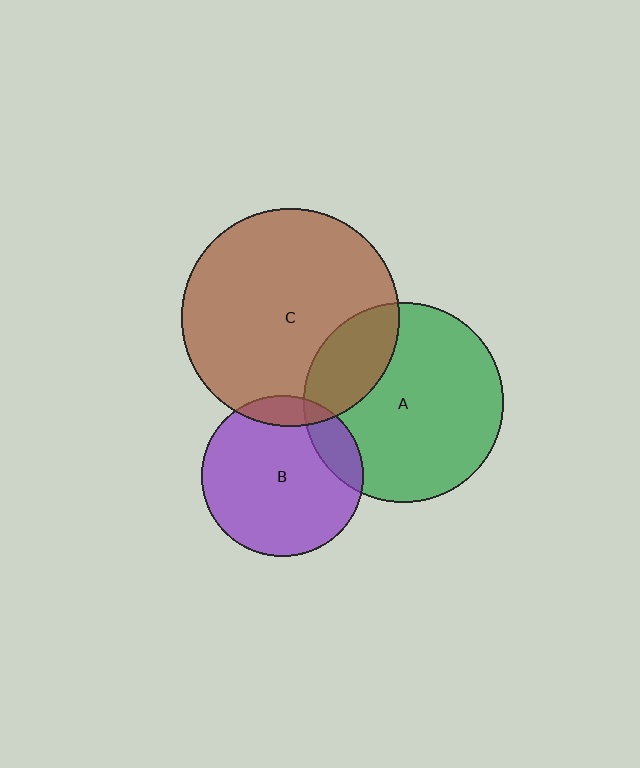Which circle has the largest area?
Circle C (brown).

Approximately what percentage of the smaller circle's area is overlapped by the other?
Approximately 15%.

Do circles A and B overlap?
Yes.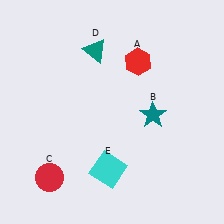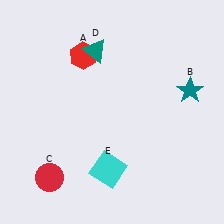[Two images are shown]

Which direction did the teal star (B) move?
The teal star (B) moved right.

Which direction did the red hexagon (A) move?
The red hexagon (A) moved left.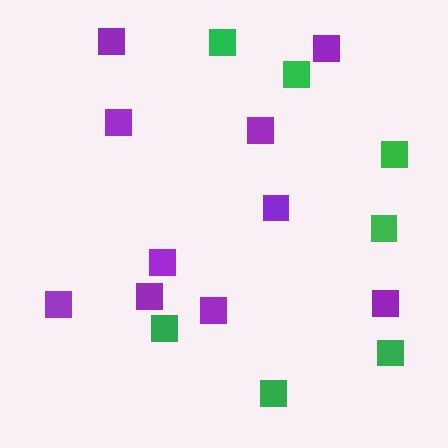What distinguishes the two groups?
There are 2 groups: one group of green squares (7) and one group of purple squares (10).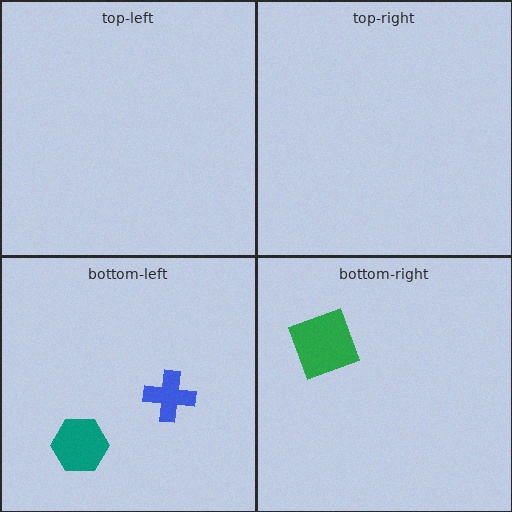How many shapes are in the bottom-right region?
1.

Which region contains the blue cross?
The bottom-left region.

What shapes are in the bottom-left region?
The blue cross, the teal hexagon.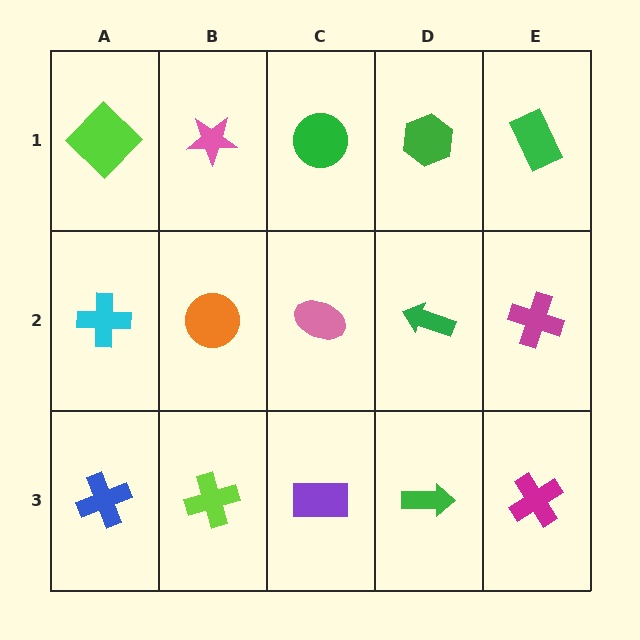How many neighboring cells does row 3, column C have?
3.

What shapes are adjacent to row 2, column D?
A green hexagon (row 1, column D), a green arrow (row 3, column D), a pink ellipse (row 2, column C), a magenta cross (row 2, column E).